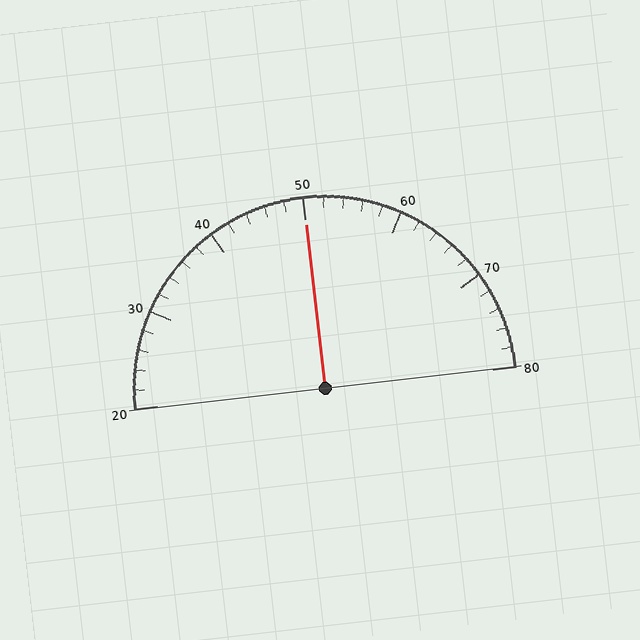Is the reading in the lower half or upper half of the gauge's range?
The reading is in the upper half of the range (20 to 80).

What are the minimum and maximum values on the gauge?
The gauge ranges from 20 to 80.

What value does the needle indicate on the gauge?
The needle indicates approximately 50.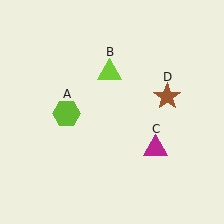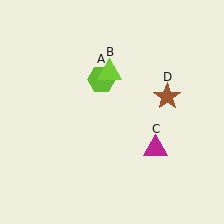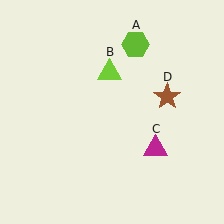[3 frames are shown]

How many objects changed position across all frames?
1 object changed position: lime hexagon (object A).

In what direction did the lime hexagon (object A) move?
The lime hexagon (object A) moved up and to the right.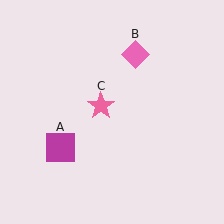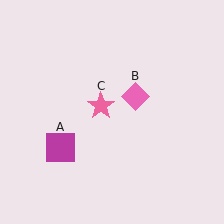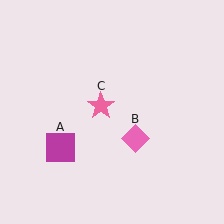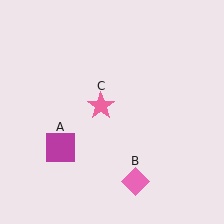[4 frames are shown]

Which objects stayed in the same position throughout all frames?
Magenta square (object A) and pink star (object C) remained stationary.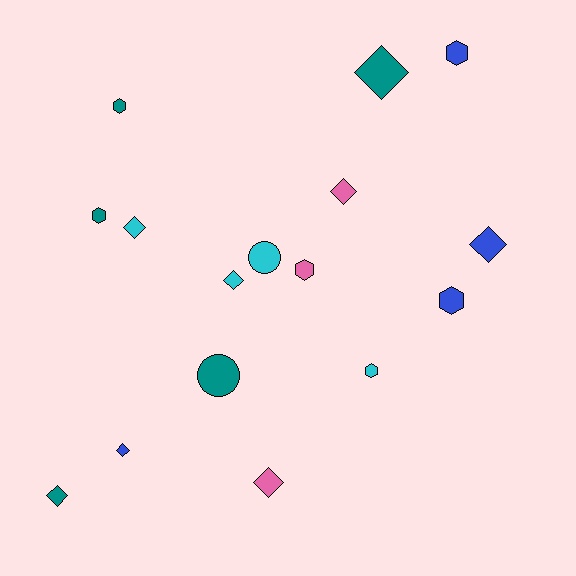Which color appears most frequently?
Teal, with 5 objects.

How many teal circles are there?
There is 1 teal circle.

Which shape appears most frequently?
Diamond, with 8 objects.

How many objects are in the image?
There are 16 objects.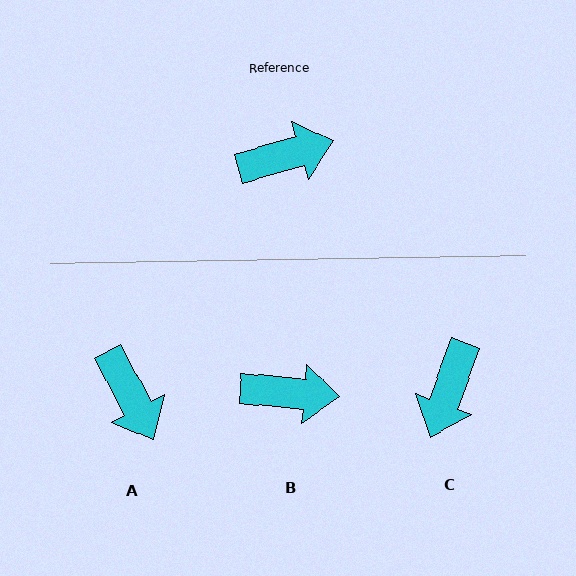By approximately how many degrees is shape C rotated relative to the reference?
Approximately 127 degrees clockwise.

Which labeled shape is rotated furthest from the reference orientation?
C, about 127 degrees away.